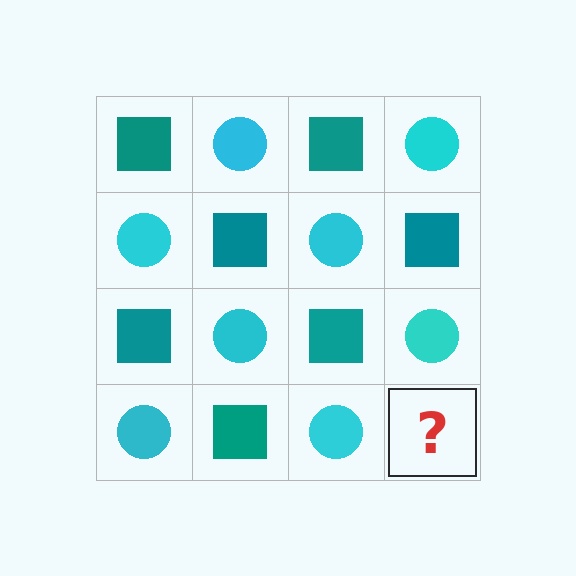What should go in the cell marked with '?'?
The missing cell should contain a teal square.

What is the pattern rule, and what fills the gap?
The rule is that it alternates teal square and cyan circle in a checkerboard pattern. The gap should be filled with a teal square.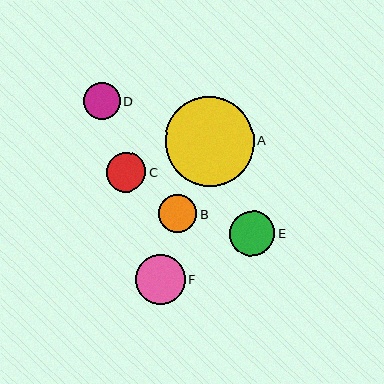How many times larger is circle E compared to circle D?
Circle E is approximately 1.2 times the size of circle D.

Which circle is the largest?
Circle A is the largest with a size of approximately 89 pixels.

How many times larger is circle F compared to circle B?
Circle F is approximately 1.3 times the size of circle B.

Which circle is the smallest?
Circle D is the smallest with a size of approximately 37 pixels.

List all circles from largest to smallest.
From largest to smallest: A, F, E, C, B, D.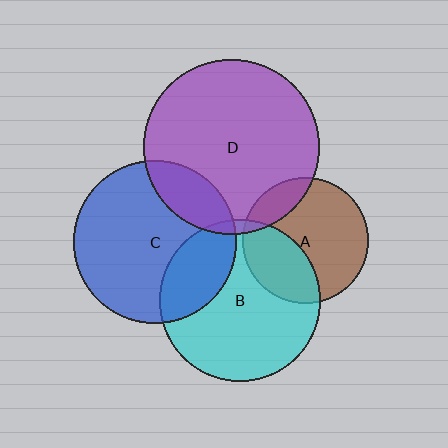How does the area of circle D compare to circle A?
Approximately 1.9 times.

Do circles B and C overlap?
Yes.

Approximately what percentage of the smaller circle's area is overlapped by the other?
Approximately 25%.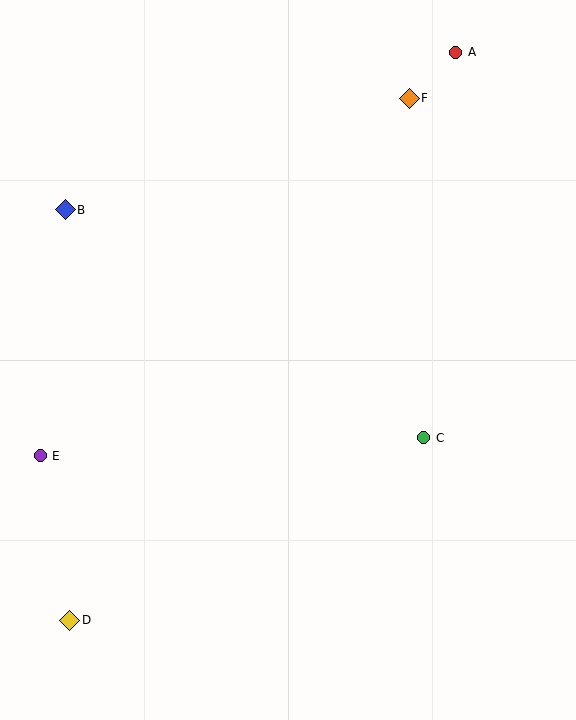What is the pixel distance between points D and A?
The distance between D and A is 687 pixels.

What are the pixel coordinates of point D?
Point D is at (70, 620).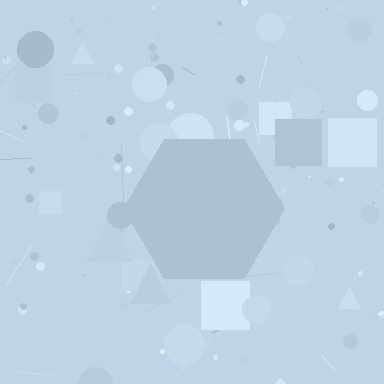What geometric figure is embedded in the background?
A hexagon is embedded in the background.